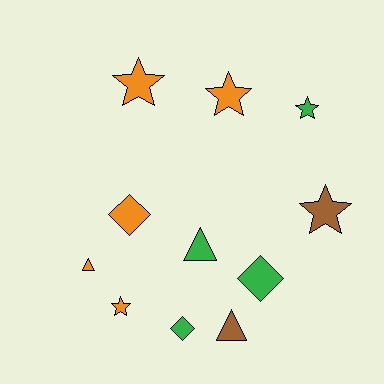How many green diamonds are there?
There are 2 green diamonds.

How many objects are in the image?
There are 11 objects.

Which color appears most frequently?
Orange, with 5 objects.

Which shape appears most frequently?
Star, with 5 objects.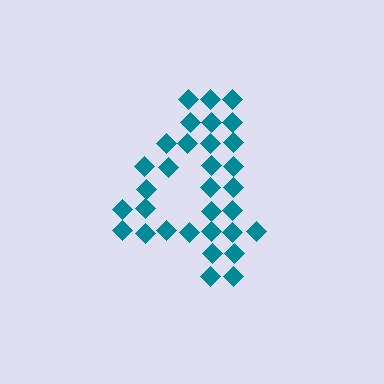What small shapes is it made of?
It is made of small diamonds.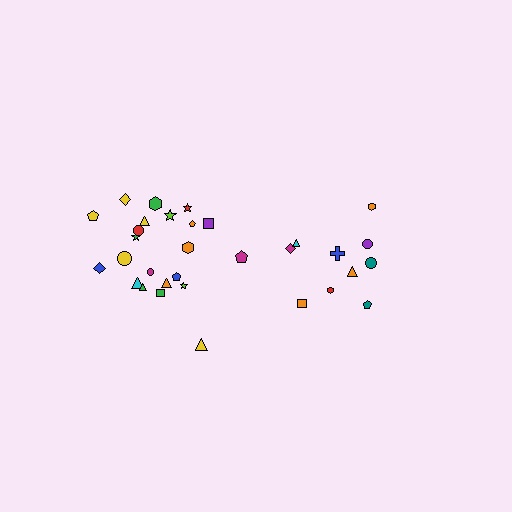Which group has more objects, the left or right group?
The left group.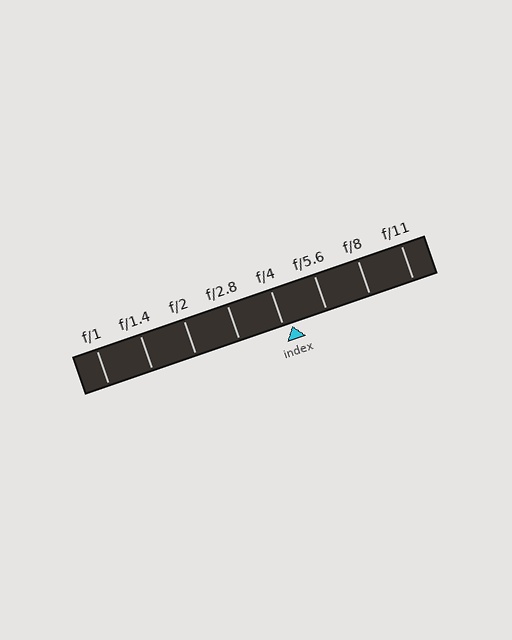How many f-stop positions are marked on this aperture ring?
There are 8 f-stop positions marked.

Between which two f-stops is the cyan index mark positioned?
The index mark is between f/4 and f/5.6.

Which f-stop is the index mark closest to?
The index mark is closest to f/4.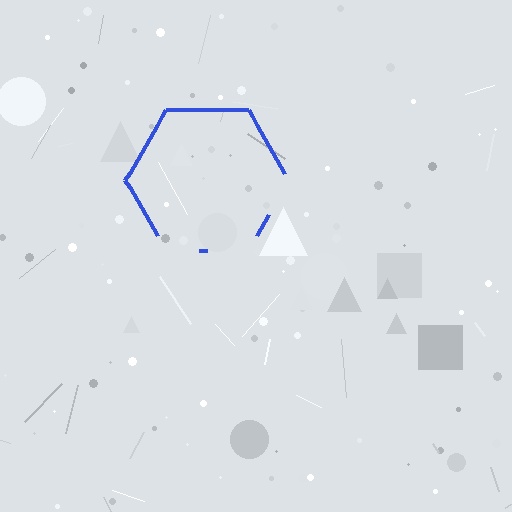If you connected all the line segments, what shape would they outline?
They would outline a hexagon.